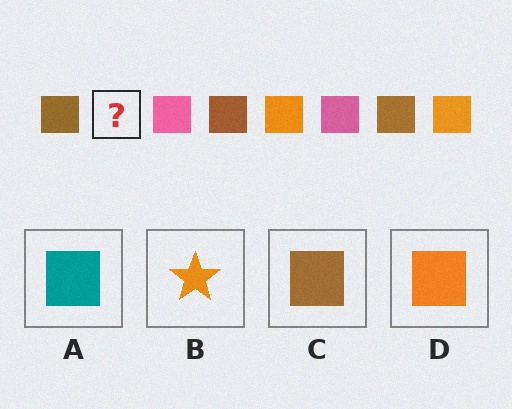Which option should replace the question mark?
Option D.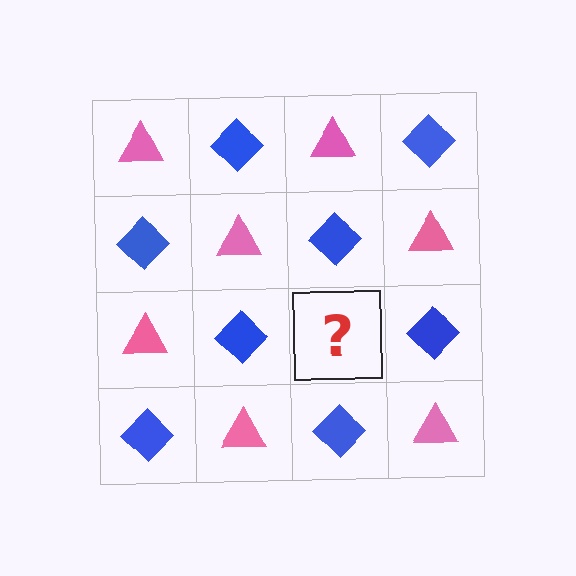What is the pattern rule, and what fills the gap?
The rule is that it alternates pink triangle and blue diamond in a checkerboard pattern. The gap should be filled with a pink triangle.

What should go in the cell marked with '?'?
The missing cell should contain a pink triangle.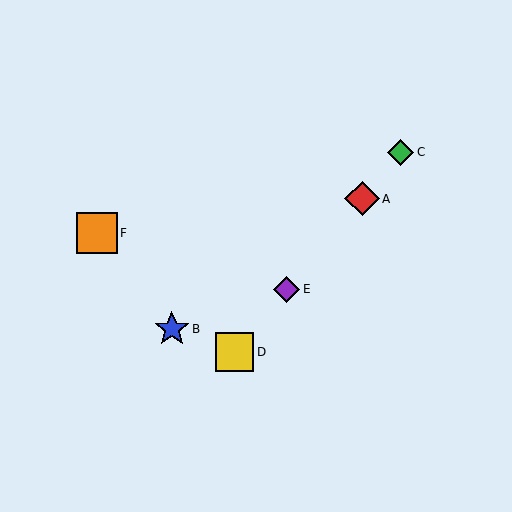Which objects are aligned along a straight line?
Objects A, C, D, E are aligned along a straight line.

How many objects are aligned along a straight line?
4 objects (A, C, D, E) are aligned along a straight line.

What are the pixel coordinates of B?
Object B is at (172, 329).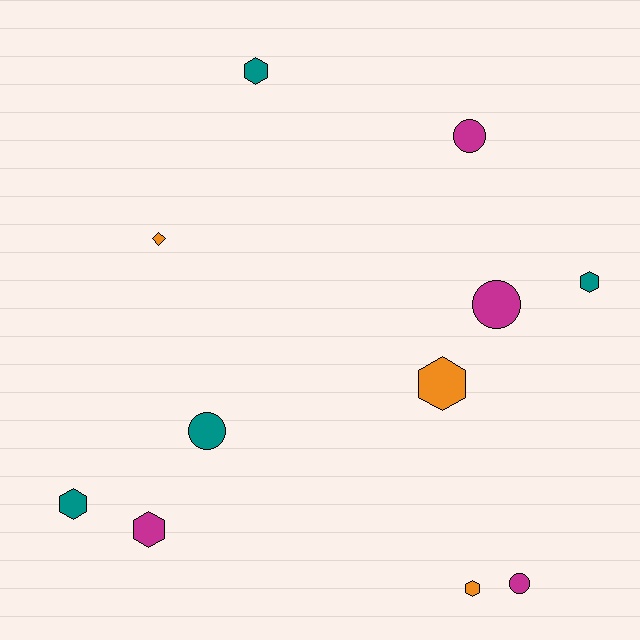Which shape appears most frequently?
Hexagon, with 6 objects.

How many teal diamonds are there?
There are no teal diamonds.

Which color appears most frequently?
Teal, with 4 objects.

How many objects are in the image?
There are 11 objects.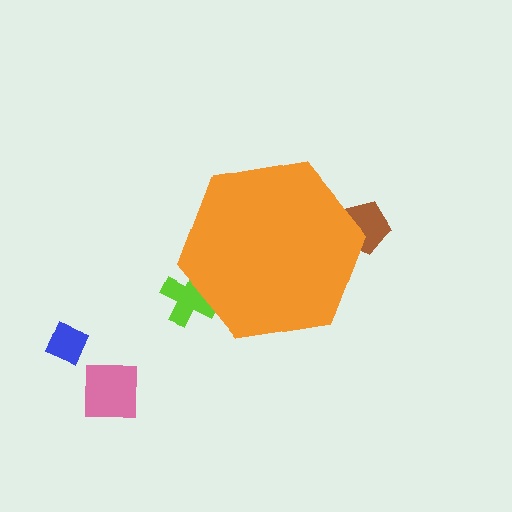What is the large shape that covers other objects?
An orange hexagon.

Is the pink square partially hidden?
No, the pink square is fully visible.